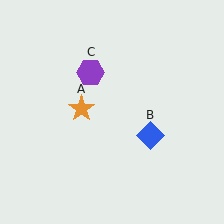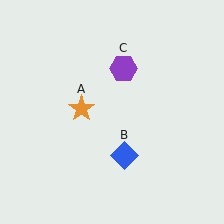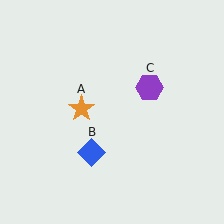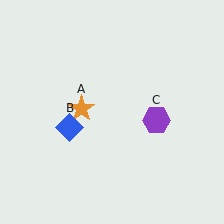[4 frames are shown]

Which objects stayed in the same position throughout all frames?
Orange star (object A) remained stationary.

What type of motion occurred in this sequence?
The blue diamond (object B), purple hexagon (object C) rotated clockwise around the center of the scene.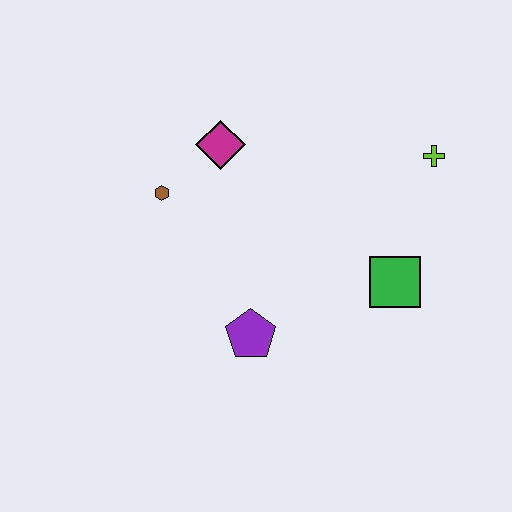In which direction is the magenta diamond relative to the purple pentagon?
The magenta diamond is above the purple pentagon.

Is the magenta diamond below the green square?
No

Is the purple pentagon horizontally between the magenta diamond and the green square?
Yes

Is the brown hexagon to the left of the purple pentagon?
Yes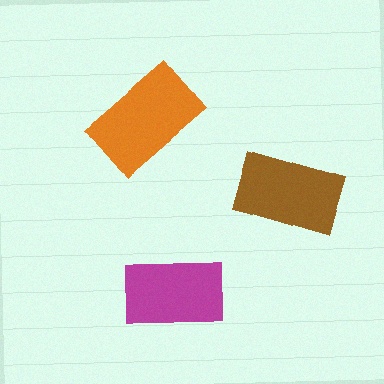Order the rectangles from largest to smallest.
the orange one, the brown one, the magenta one.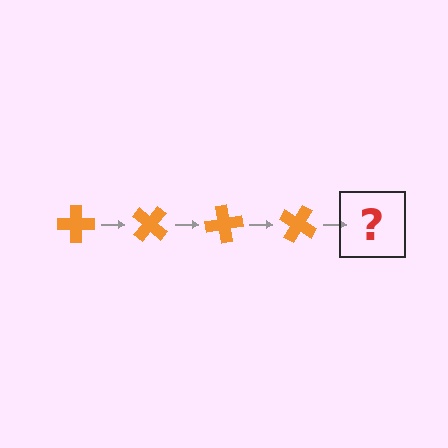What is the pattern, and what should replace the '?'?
The pattern is that the cross rotates 40 degrees each step. The '?' should be an orange cross rotated 160 degrees.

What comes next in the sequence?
The next element should be an orange cross rotated 160 degrees.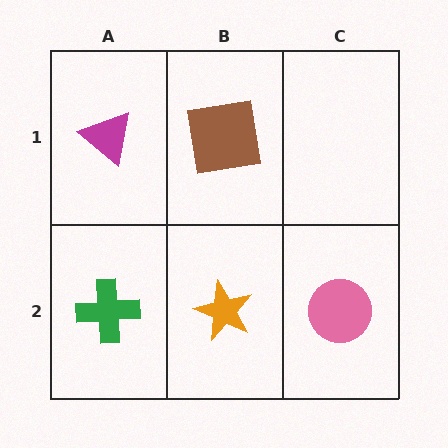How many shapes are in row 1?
2 shapes.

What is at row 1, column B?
A brown square.